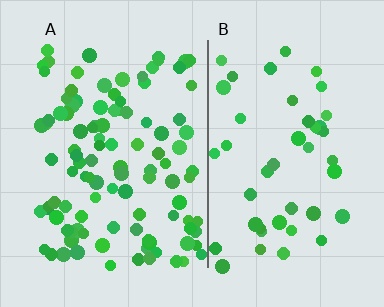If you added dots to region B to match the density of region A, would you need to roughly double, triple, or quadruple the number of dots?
Approximately double.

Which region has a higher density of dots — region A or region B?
A (the left).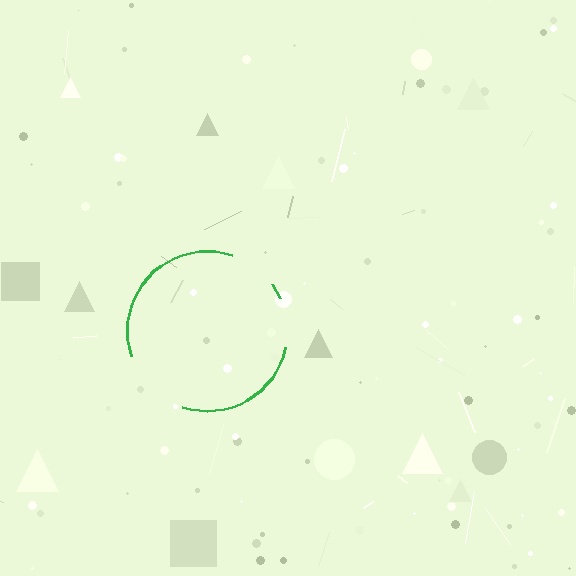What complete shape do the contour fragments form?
The contour fragments form a circle.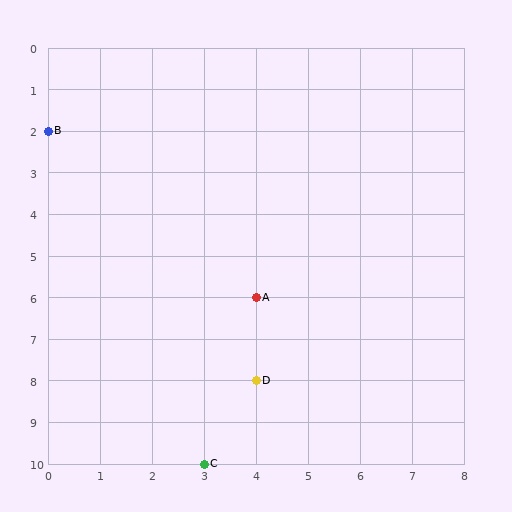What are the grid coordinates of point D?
Point D is at grid coordinates (4, 8).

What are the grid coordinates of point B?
Point B is at grid coordinates (0, 2).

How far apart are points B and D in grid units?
Points B and D are 4 columns and 6 rows apart (about 7.2 grid units diagonally).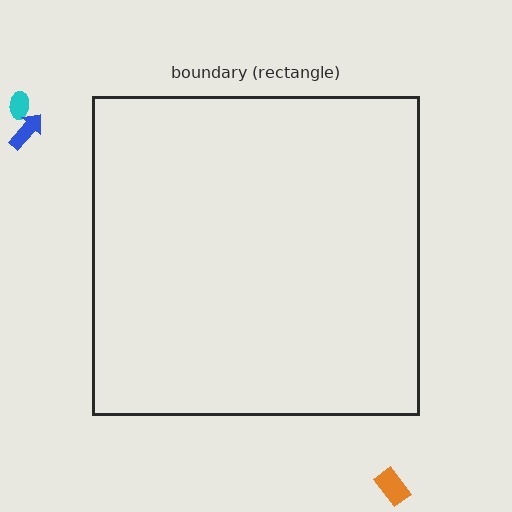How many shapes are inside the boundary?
0 inside, 3 outside.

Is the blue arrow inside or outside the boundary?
Outside.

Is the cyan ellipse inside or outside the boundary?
Outside.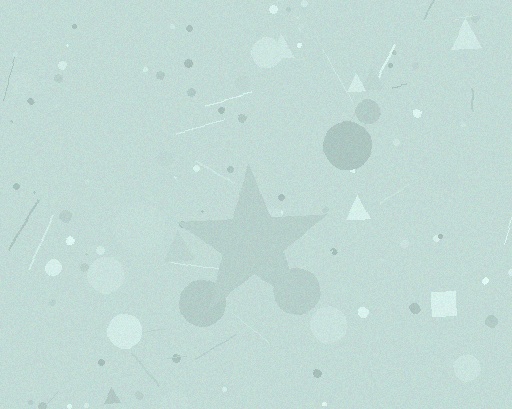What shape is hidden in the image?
A star is hidden in the image.